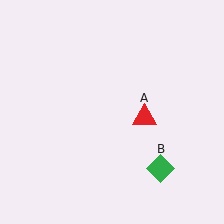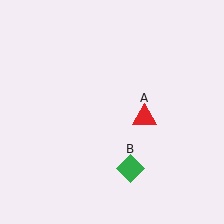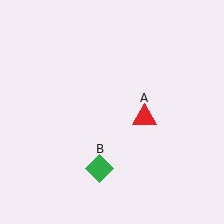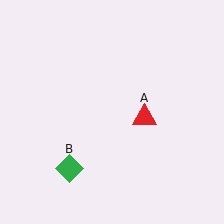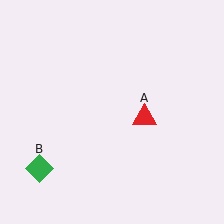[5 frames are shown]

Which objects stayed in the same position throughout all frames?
Red triangle (object A) remained stationary.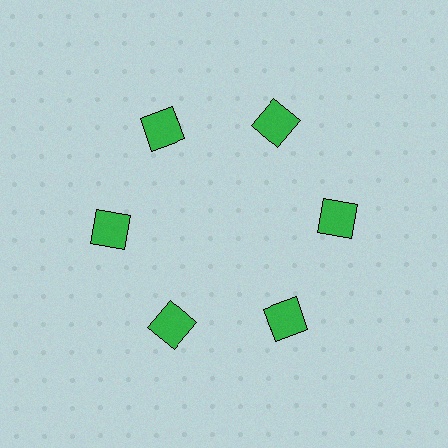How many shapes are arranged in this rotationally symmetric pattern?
There are 6 shapes, arranged in 6 groups of 1.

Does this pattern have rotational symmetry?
Yes, this pattern has 6-fold rotational symmetry. It looks the same after rotating 60 degrees around the center.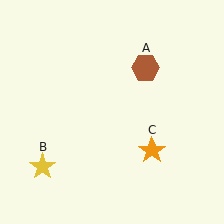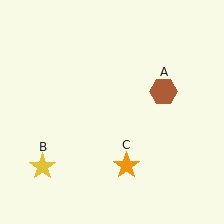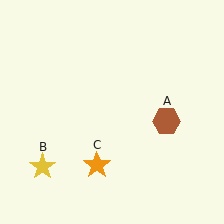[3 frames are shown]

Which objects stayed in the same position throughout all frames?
Yellow star (object B) remained stationary.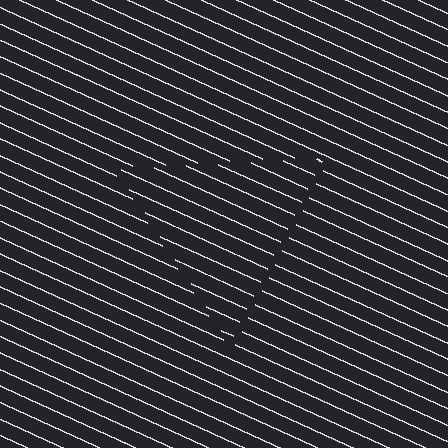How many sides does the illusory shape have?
3 sides — the line-ends trace a triangle.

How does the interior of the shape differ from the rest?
The interior of the shape contains the same grating, shifted by half a period — the contour is defined by the phase discontinuity where line-ends from the inner and outer gratings abut.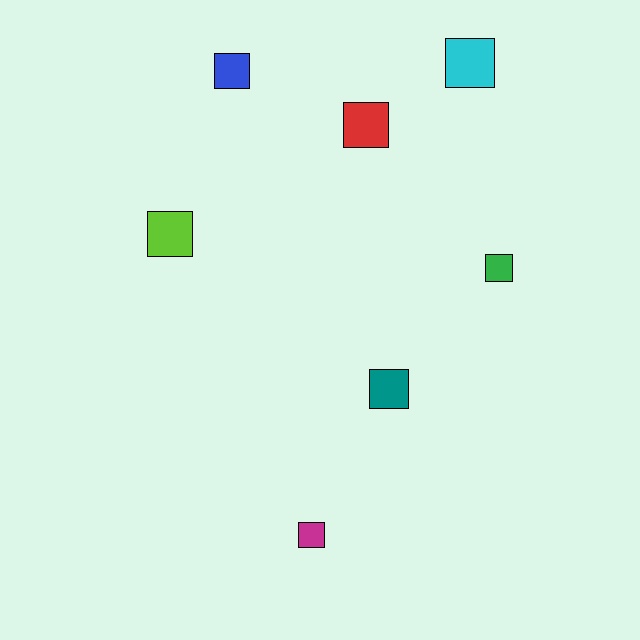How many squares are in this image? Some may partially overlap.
There are 7 squares.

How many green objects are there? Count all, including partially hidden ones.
There is 1 green object.